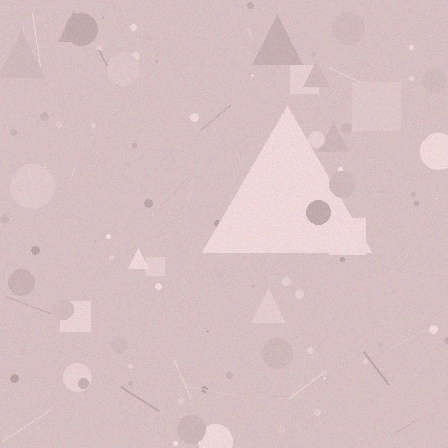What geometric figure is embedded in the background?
A triangle is embedded in the background.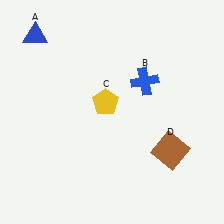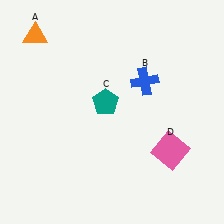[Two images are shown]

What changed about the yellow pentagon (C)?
In Image 1, C is yellow. In Image 2, it changed to teal.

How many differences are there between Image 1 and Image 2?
There are 3 differences between the two images.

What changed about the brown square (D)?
In Image 1, D is brown. In Image 2, it changed to pink.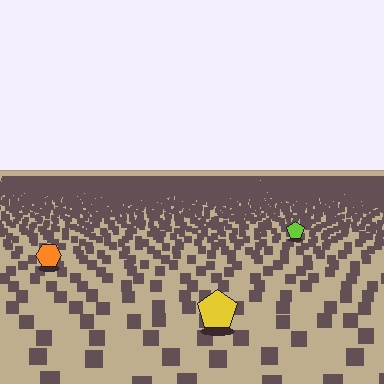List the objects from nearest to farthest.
From nearest to farthest: the yellow pentagon, the orange hexagon, the lime pentagon.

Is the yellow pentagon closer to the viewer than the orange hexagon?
Yes. The yellow pentagon is closer — you can tell from the texture gradient: the ground texture is coarser near it.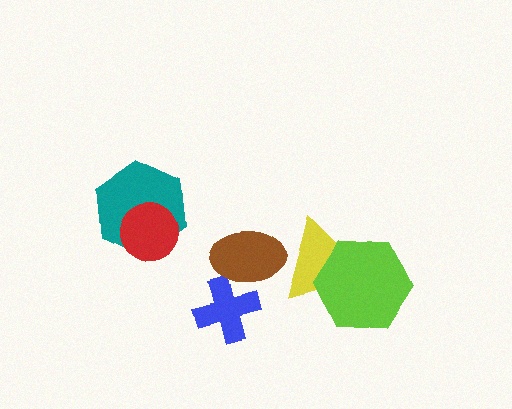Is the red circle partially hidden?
No, no other shape covers it.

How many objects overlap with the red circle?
1 object overlaps with the red circle.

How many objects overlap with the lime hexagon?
1 object overlaps with the lime hexagon.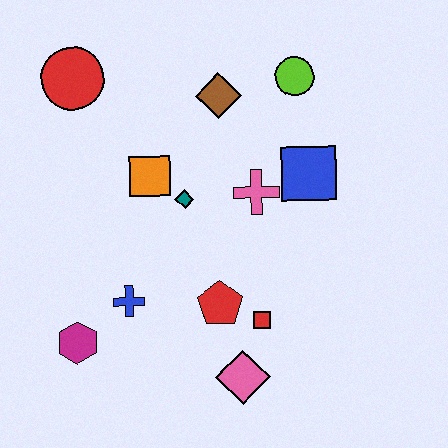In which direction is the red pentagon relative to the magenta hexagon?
The red pentagon is to the right of the magenta hexagon.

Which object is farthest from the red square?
The red circle is farthest from the red square.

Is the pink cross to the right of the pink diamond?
Yes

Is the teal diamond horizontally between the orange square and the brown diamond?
Yes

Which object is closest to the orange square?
The teal diamond is closest to the orange square.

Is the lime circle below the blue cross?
No